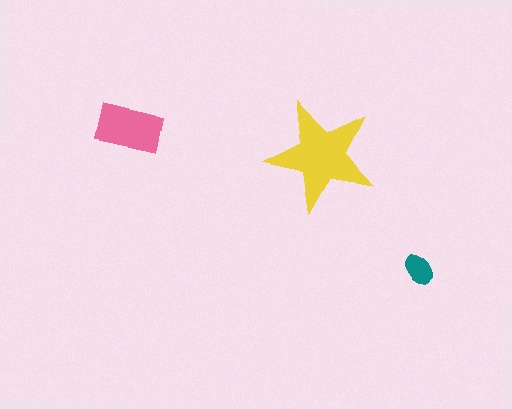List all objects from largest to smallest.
The yellow star, the pink rectangle, the teal ellipse.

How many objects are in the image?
There are 3 objects in the image.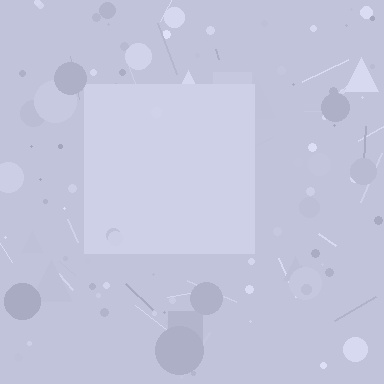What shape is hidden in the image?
A square is hidden in the image.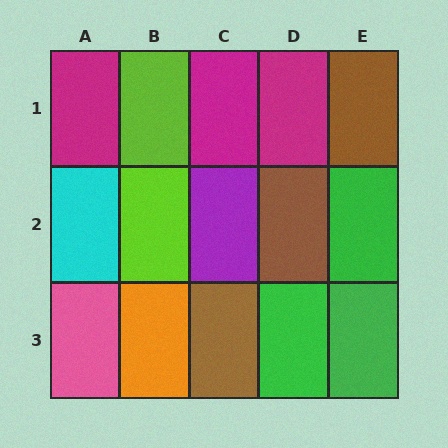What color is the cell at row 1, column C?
Magenta.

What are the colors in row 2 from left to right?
Cyan, lime, purple, brown, green.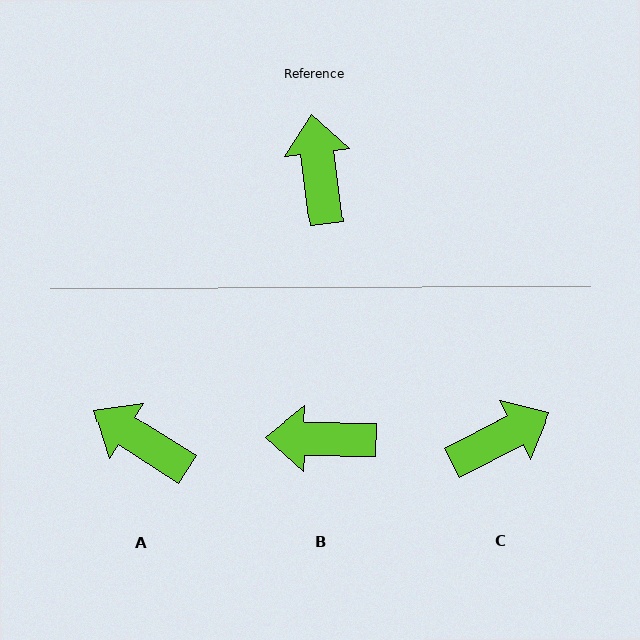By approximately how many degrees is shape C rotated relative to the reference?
Approximately 70 degrees clockwise.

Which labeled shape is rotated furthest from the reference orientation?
B, about 82 degrees away.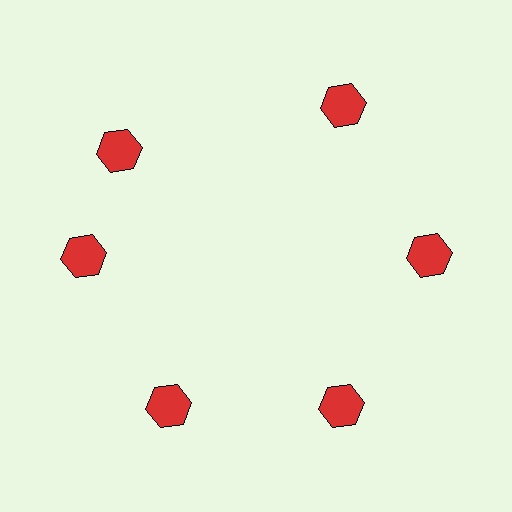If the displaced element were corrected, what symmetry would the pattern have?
It would have 6-fold rotational symmetry — the pattern would map onto itself every 60 degrees.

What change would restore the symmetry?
The symmetry would be restored by rotating it back into even spacing with its neighbors so that all 6 hexagons sit at equal angles and equal distance from the center.